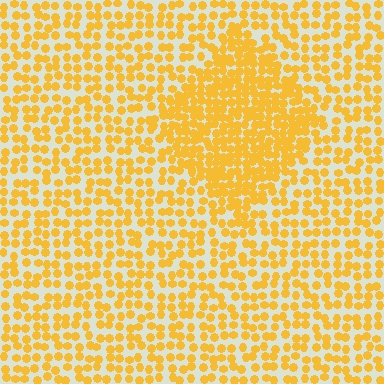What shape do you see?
I see a diamond.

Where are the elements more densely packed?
The elements are more densely packed inside the diamond boundary.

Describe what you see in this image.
The image contains small yellow elements arranged at two different densities. A diamond-shaped region is visible where the elements are more densely packed than the surrounding area.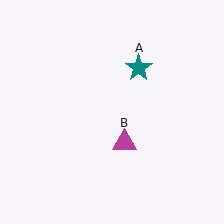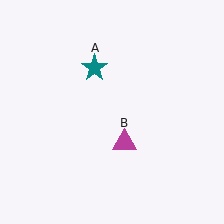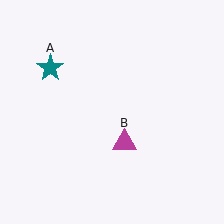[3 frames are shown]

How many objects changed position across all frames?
1 object changed position: teal star (object A).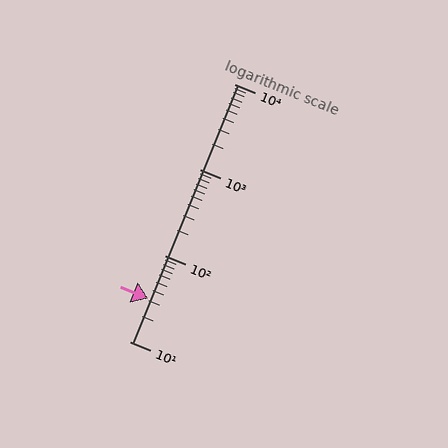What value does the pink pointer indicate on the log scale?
The pointer indicates approximately 32.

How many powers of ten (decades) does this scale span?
The scale spans 3 decades, from 10 to 10000.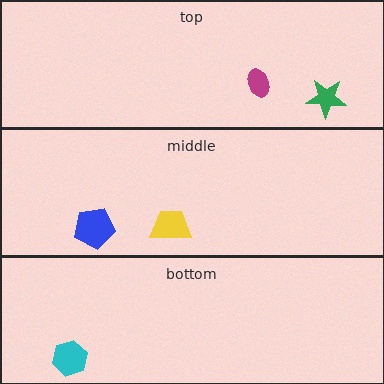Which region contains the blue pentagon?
The middle region.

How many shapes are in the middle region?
2.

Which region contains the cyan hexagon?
The bottom region.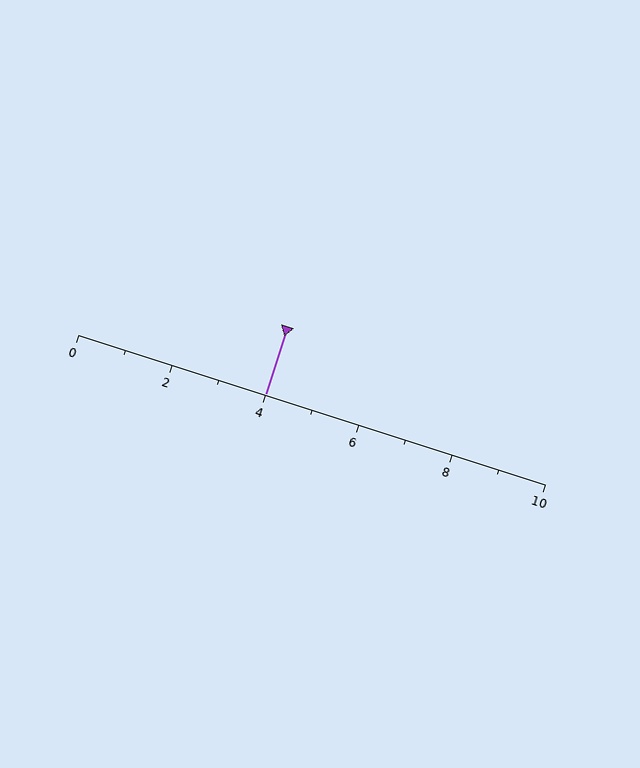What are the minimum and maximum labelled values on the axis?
The axis runs from 0 to 10.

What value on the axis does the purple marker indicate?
The marker indicates approximately 4.